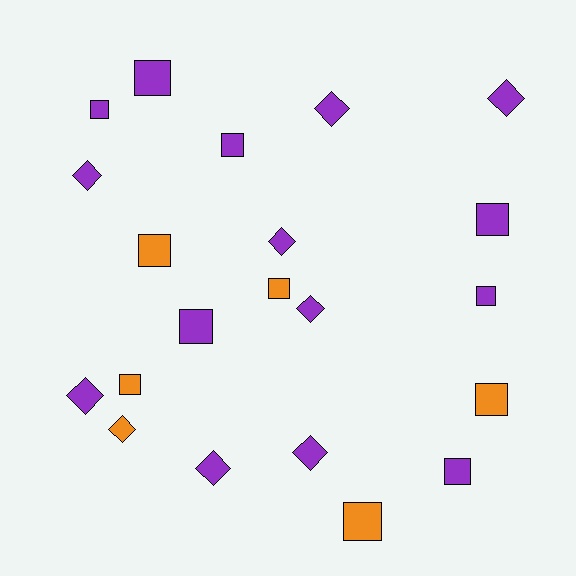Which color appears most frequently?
Purple, with 15 objects.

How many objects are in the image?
There are 21 objects.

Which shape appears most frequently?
Square, with 12 objects.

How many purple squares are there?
There are 7 purple squares.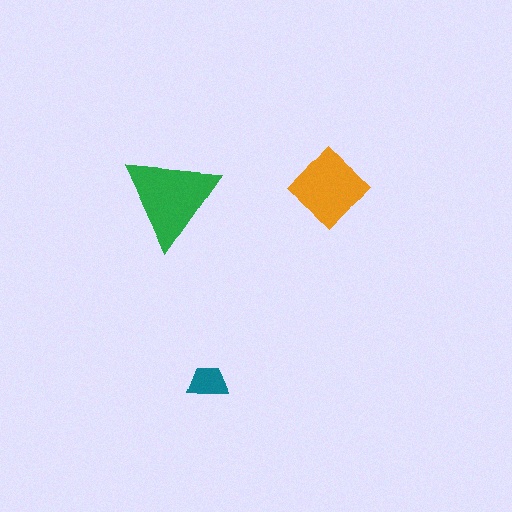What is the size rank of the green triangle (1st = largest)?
1st.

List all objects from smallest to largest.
The teal trapezoid, the orange diamond, the green triangle.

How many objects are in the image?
There are 3 objects in the image.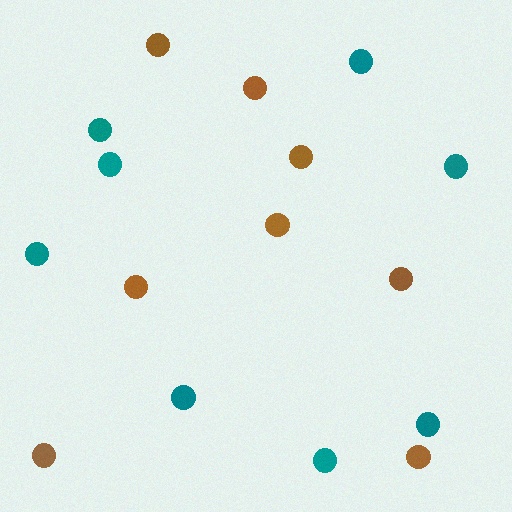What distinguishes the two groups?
There are 2 groups: one group of teal circles (8) and one group of brown circles (8).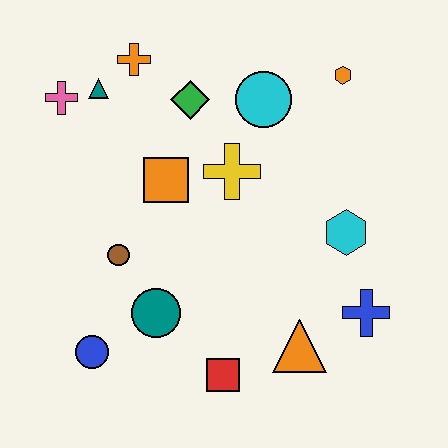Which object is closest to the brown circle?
The teal circle is closest to the brown circle.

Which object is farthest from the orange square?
The blue cross is farthest from the orange square.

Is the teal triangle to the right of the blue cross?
No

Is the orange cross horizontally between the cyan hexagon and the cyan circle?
No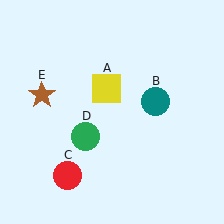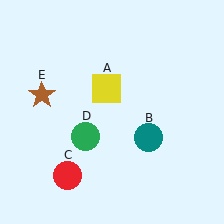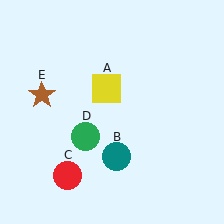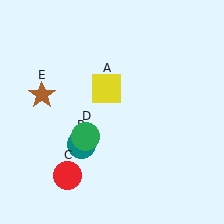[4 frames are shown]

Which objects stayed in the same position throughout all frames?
Yellow square (object A) and red circle (object C) and green circle (object D) and brown star (object E) remained stationary.